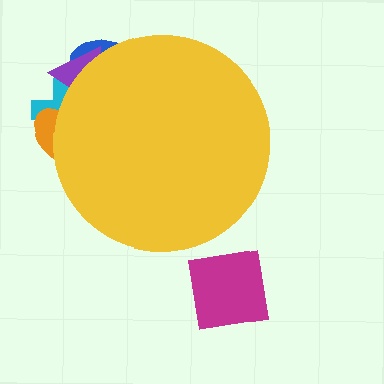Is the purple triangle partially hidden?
Yes, the purple triangle is partially hidden behind the yellow circle.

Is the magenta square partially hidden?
No, the magenta square is fully visible.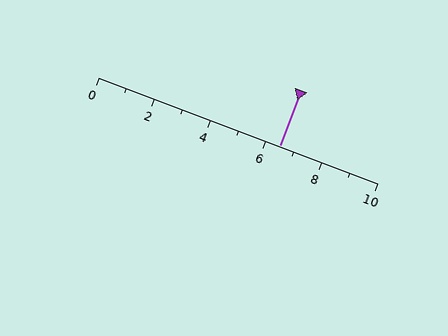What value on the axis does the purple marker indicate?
The marker indicates approximately 6.5.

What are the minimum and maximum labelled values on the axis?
The axis runs from 0 to 10.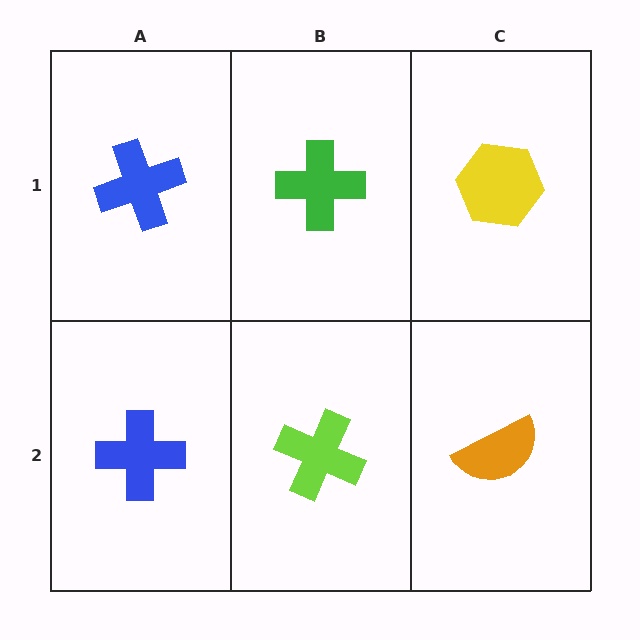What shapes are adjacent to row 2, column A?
A blue cross (row 1, column A), a lime cross (row 2, column B).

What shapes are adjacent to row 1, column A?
A blue cross (row 2, column A), a green cross (row 1, column B).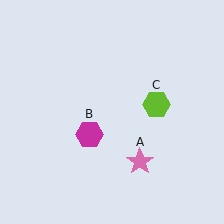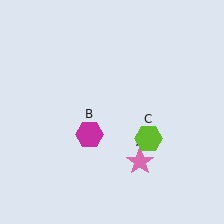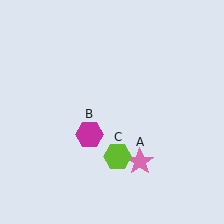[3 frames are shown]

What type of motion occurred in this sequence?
The lime hexagon (object C) rotated clockwise around the center of the scene.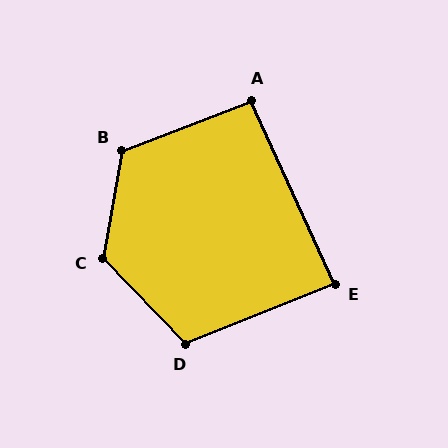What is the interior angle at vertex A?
Approximately 93 degrees (approximately right).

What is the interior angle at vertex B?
Approximately 121 degrees (obtuse).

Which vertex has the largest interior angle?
C, at approximately 126 degrees.